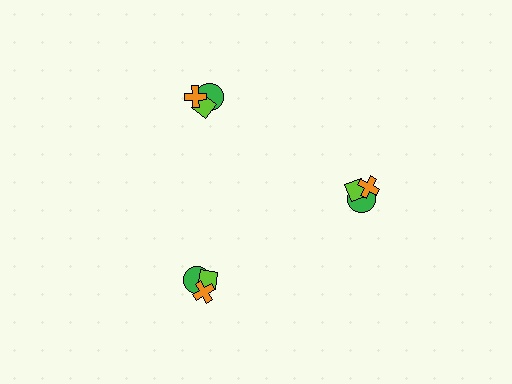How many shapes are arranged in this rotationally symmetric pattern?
There are 9 shapes, arranged in 3 groups of 3.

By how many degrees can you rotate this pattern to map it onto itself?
The pattern maps onto itself every 120 degrees of rotation.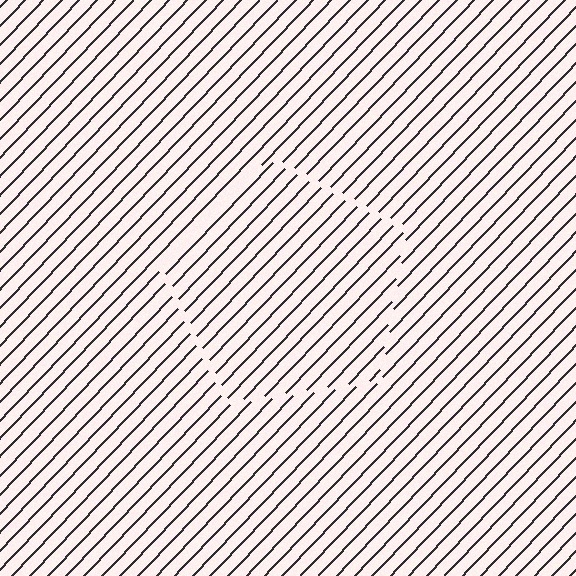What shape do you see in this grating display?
An illusory pentagon. The interior of the shape contains the same grating, shifted by half a period — the contour is defined by the phase discontinuity where line-ends from the inner and outer gratings abut.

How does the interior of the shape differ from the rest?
The interior of the shape contains the same grating, shifted by half a period — the contour is defined by the phase discontinuity where line-ends from the inner and outer gratings abut.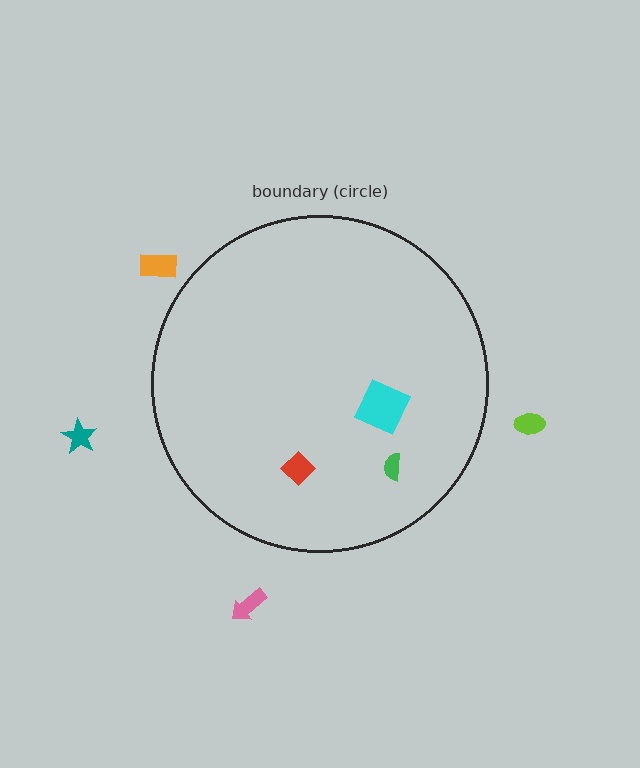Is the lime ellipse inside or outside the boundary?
Outside.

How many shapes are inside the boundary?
3 inside, 4 outside.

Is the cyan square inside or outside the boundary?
Inside.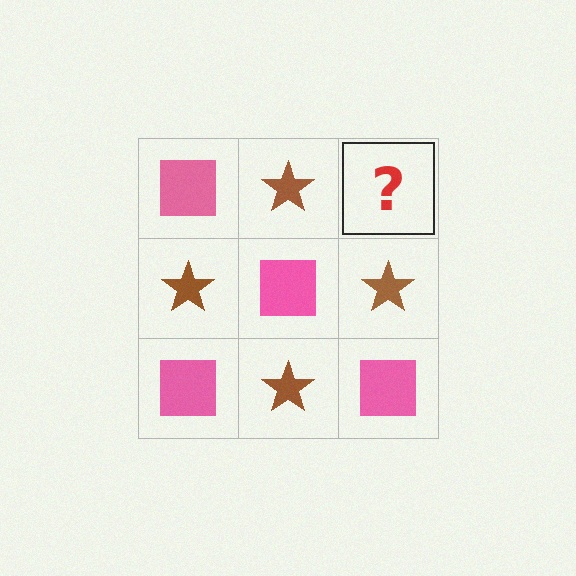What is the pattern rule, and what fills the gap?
The rule is that it alternates pink square and brown star in a checkerboard pattern. The gap should be filled with a pink square.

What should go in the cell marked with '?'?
The missing cell should contain a pink square.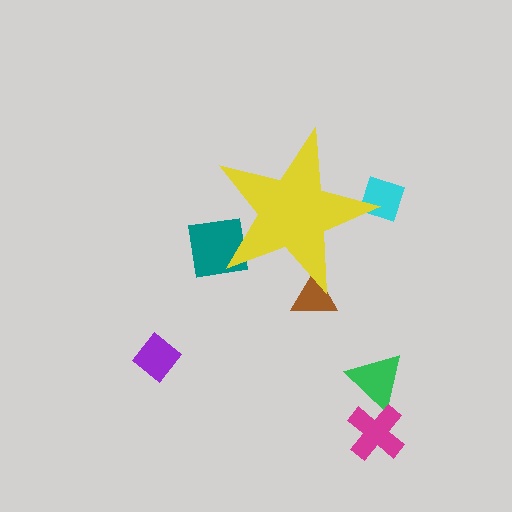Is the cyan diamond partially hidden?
Yes, the cyan diamond is partially hidden behind the yellow star.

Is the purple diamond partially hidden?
No, the purple diamond is fully visible.